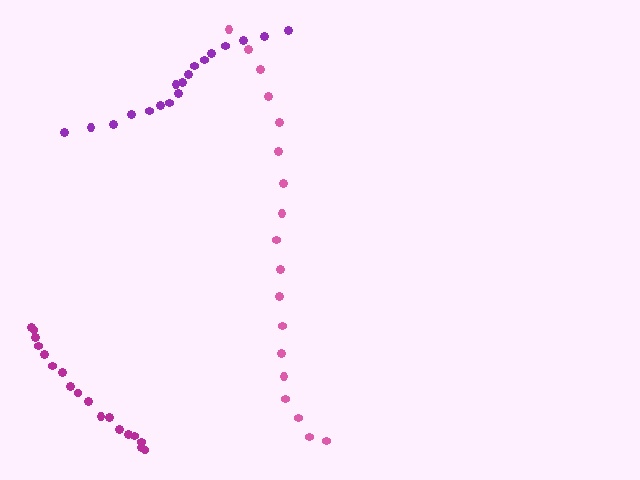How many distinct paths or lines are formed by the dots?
There are 3 distinct paths.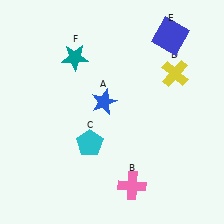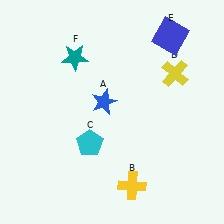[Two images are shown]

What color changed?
The cross (B) changed from pink in Image 1 to yellow in Image 2.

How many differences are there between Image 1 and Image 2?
There is 1 difference between the two images.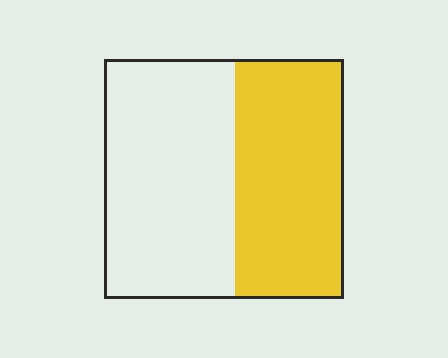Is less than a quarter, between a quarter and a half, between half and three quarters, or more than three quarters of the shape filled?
Between a quarter and a half.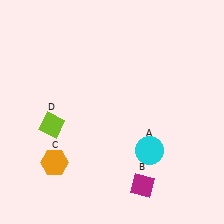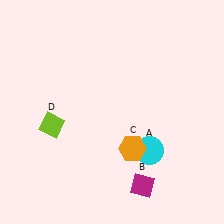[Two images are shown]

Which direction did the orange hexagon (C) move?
The orange hexagon (C) moved right.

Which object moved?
The orange hexagon (C) moved right.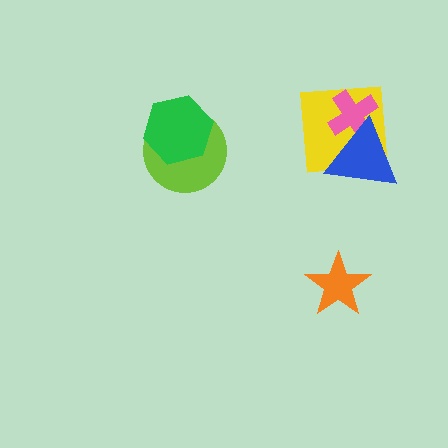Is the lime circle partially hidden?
Yes, it is partially covered by another shape.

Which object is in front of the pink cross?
The blue triangle is in front of the pink cross.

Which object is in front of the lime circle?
The green hexagon is in front of the lime circle.